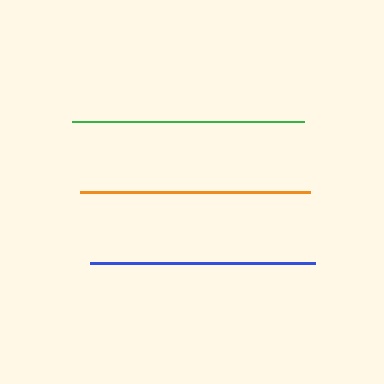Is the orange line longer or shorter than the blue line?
The orange line is longer than the blue line.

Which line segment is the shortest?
The blue line is the shortest at approximately 224 pixels.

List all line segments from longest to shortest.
From longest to shortest: green, orange, blue.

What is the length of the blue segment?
The blue segment is approximately 224 pixels long.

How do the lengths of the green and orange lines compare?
The green and orange lines are approximately the same length.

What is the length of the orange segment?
The orange segment is approximately 230 pixels long.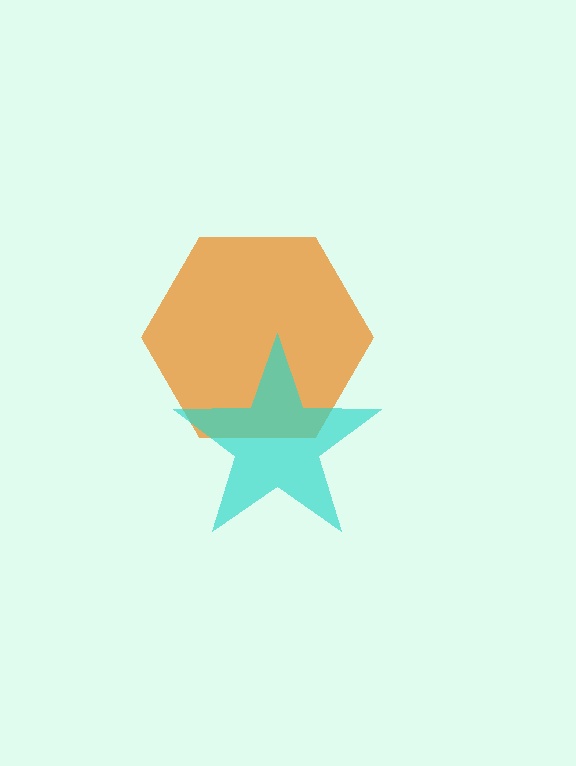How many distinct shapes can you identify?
There are 2 distinct shapes: an orange hexagon, a cyan star.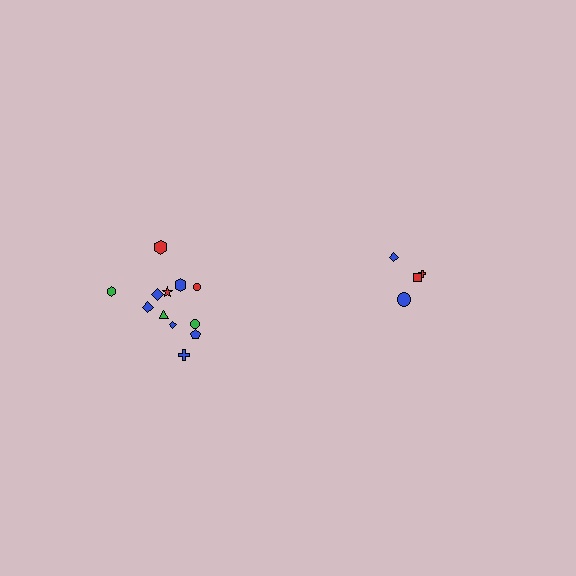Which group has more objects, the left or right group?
The left group.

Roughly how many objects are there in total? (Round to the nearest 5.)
Roughly 15 objects in total.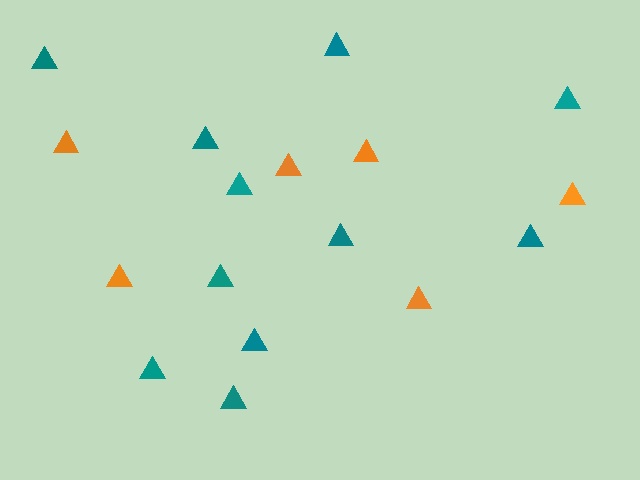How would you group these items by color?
There are 2 groups: one group of teal triangles (11) and one group of orange triangles (6).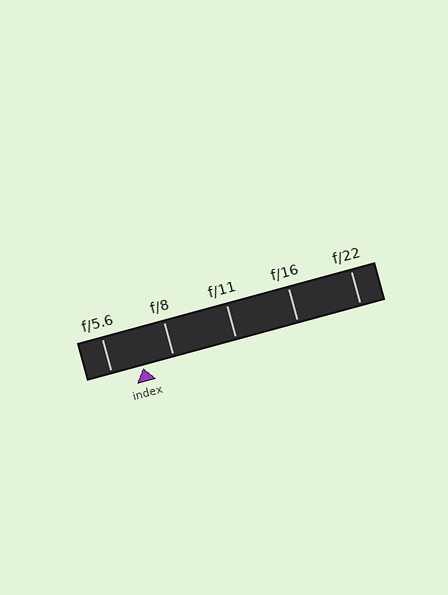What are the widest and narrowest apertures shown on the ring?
The widest aperture shown is f/5.6 and the narrowest is f/22.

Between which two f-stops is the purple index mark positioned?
The index mark is between f/5.6 and f/8.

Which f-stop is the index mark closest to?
The index mark is closest to f/8.